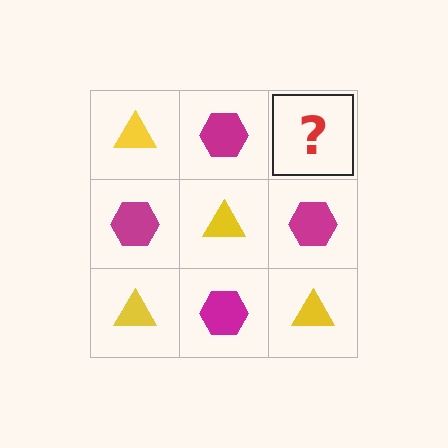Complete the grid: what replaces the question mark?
The question mark should be replaced with a yellow triangle.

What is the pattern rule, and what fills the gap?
The rule is that it alternates yellow triangle and magenta hexagon in a checkerboard pattern. The gap should be filled with a yellow triangle.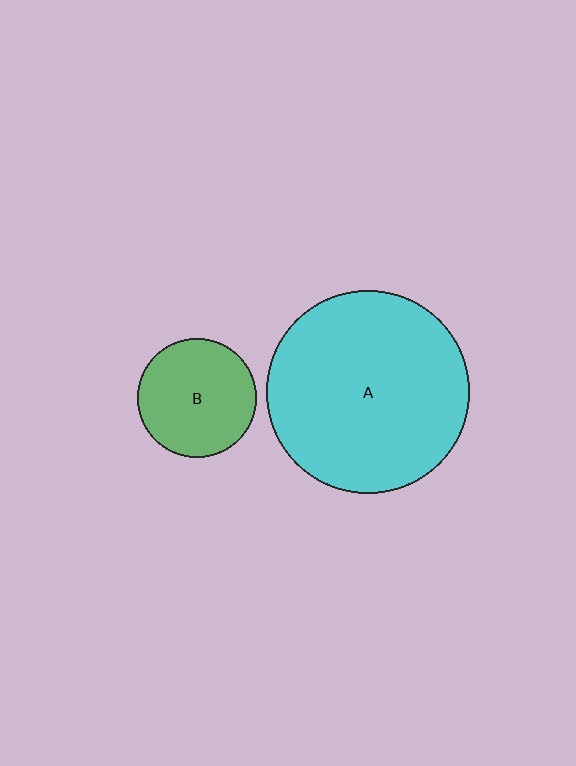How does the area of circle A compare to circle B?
Approximately 2.9 times.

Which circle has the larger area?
Circle A (cyan).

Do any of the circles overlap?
No, none of the circles overlap.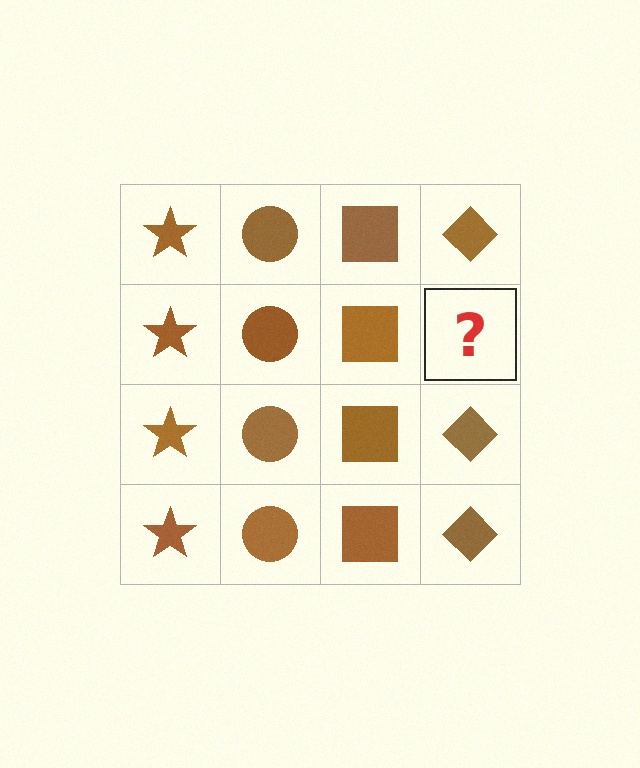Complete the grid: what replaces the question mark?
The question mark should be replaced with a brown diamond.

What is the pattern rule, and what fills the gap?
The rule is that each column has a consistent shape. The gap should be filled with a brown diamond.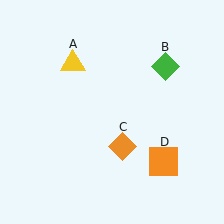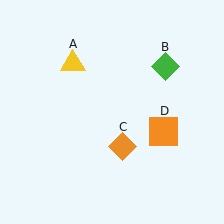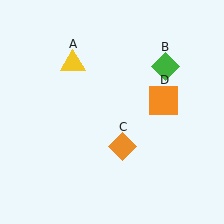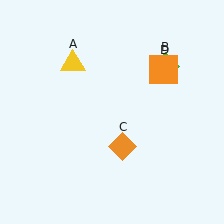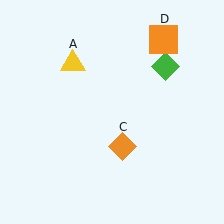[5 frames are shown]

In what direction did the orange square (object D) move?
The orange square (object D) moved up.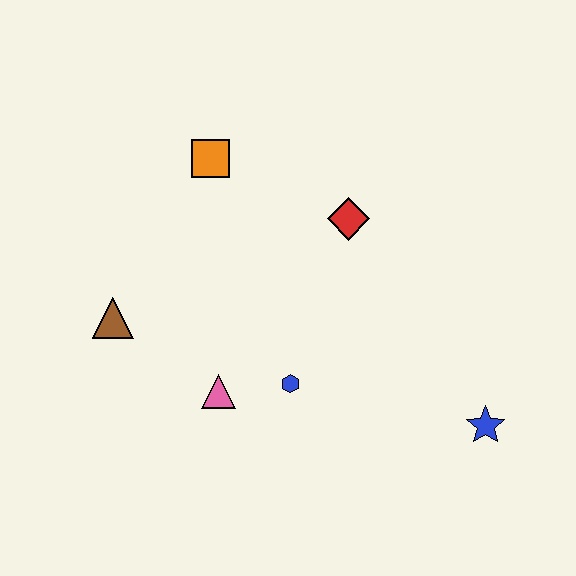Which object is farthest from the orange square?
The blue star is farthest from the orange square.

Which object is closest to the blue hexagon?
The pink triangle is closest to the blue hexagon.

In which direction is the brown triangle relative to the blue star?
The brown triangle is to the left of the blue star.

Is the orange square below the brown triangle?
No